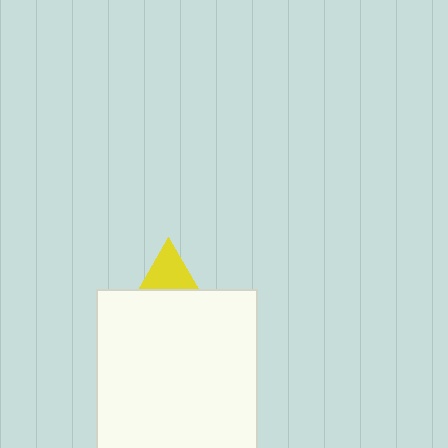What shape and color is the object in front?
The object in front is a white square.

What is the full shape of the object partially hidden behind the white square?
The partially hidden object is a yellow triangle.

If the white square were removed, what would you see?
You would see the complete yellow triangle.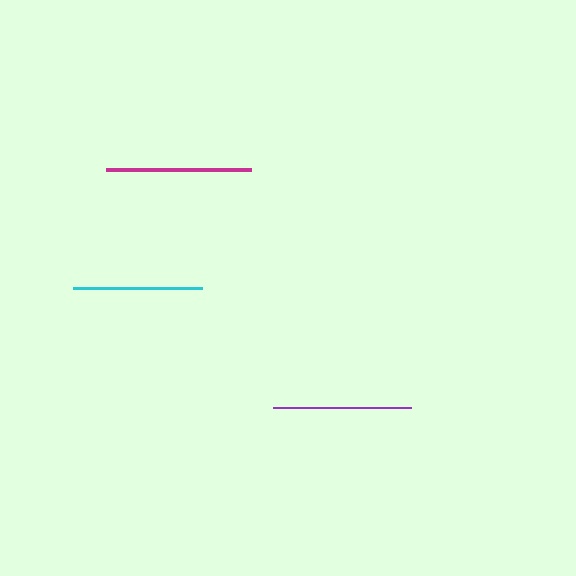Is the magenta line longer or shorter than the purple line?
The magenta line is longer than the purple line.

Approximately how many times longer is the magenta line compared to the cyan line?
The magenta line is approximately 1.1 times the length of the cyan line.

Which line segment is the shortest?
The cyan line is the shortest at approximately 129 pixels.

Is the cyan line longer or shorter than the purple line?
The purple line is longer than the cyan line.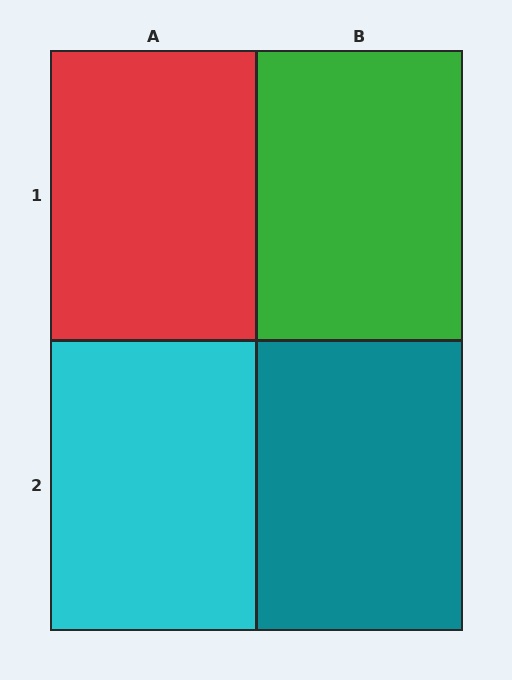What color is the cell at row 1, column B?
Green.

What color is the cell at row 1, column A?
Red.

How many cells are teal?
1 cell is teal.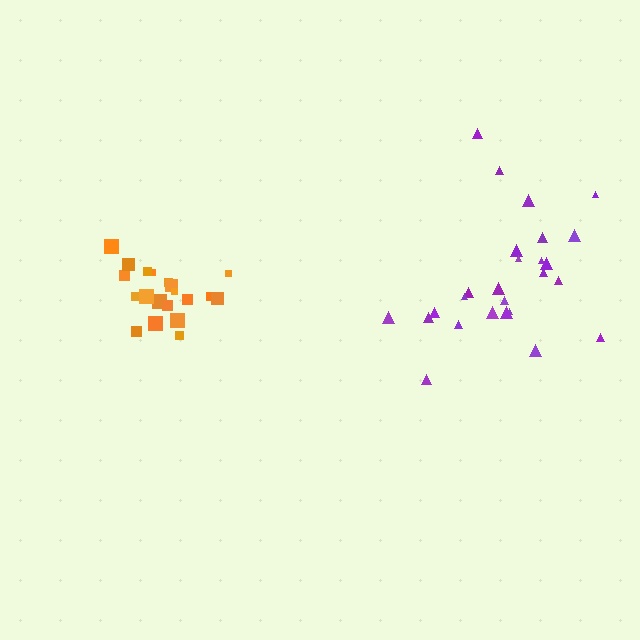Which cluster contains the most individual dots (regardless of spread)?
Purple (26).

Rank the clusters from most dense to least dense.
orange, purple.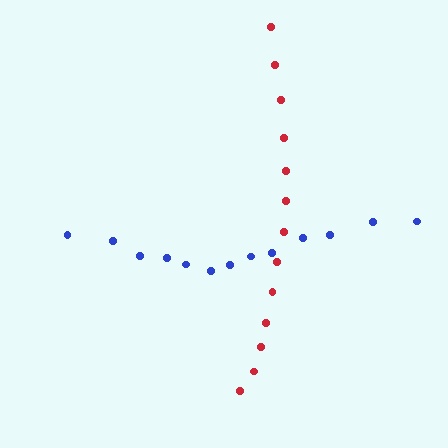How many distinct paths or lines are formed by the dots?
There are 2 distinct paths.